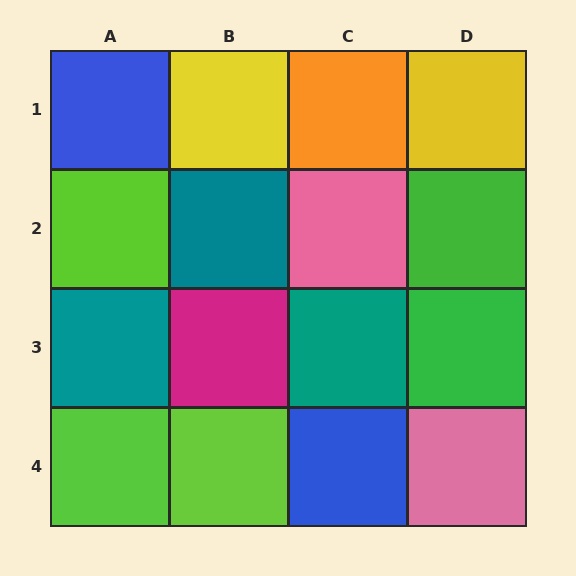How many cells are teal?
3 cells are teal.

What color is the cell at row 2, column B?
Teal.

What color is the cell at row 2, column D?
Green.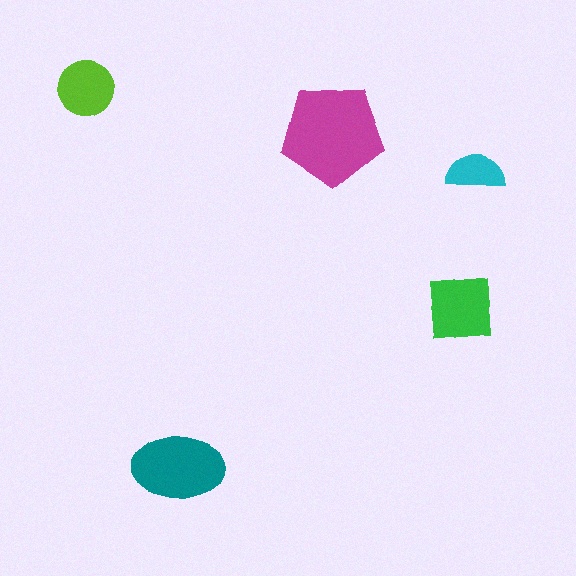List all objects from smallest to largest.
The cyan semicircle, the lime circle, the green square, the teal ellipse, the magenta pentagon.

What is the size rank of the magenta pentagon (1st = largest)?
1st.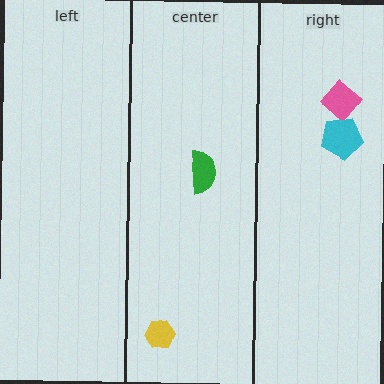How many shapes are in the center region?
2.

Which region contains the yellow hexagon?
The center region.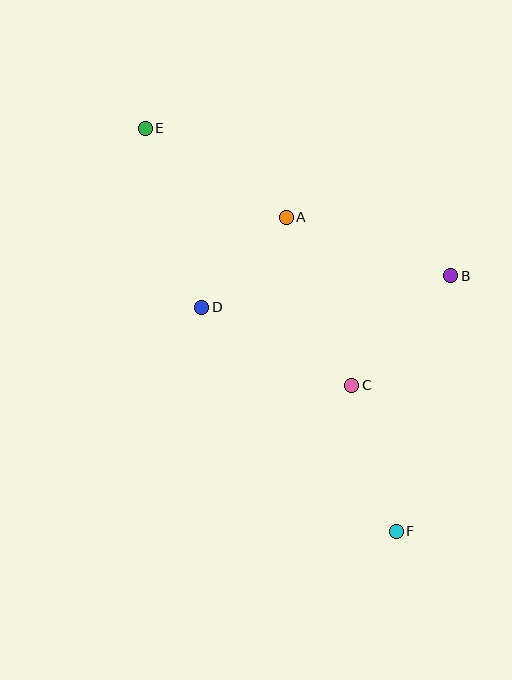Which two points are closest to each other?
Points A and D are closest to each other.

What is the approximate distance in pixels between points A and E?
The distance between A and E is approximately 167 pixels.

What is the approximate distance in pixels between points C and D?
The distance between C and D is approximately 169 pixels.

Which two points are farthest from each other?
Points E and F are farthest from each other.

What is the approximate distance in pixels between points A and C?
The distance between A and C is approximately 180 pixels.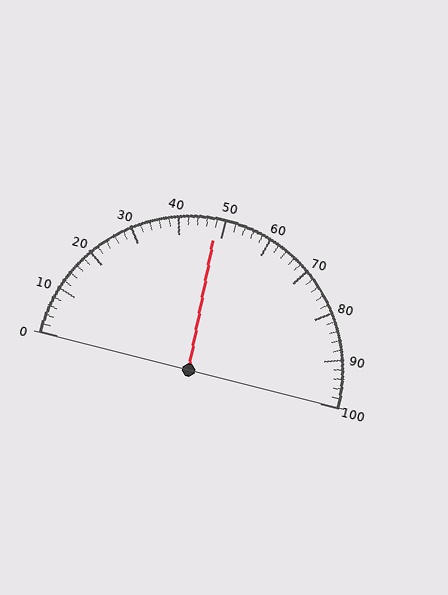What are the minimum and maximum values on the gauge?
The gauge ranges from 0 to 100.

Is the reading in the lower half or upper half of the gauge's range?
The reading is in the lower half of the range (0 to 100).